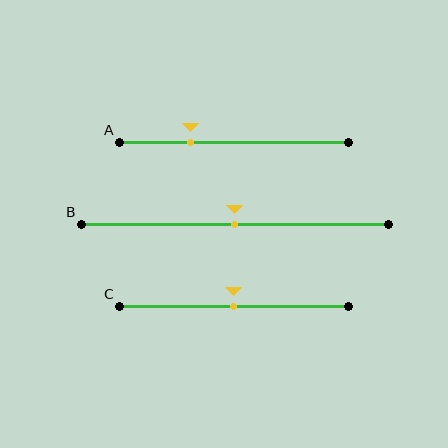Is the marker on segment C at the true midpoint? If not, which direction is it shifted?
Yes, the marker on segment C is at the true midpoint.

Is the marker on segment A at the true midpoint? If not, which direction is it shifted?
No, the marker on segment A is shifted to the left by about 19% of the segment length.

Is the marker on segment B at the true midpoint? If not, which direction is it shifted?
Yes, the marker on segment B is at the true midpoint.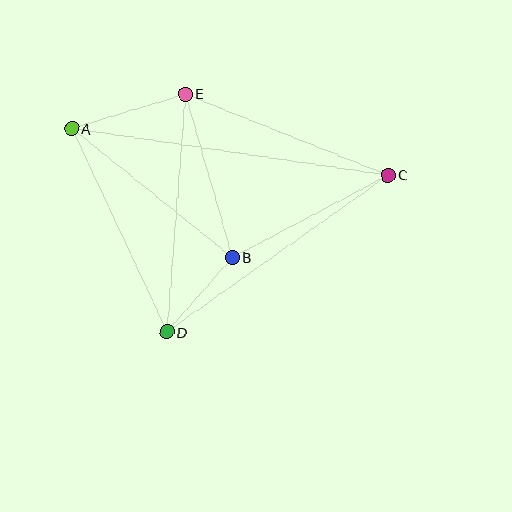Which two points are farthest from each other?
Points A and C are farthest from each other.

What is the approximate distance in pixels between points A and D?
The distance between A and D is approximately 225 pixels.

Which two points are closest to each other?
Points B and D are closest to each other.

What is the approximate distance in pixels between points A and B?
The distance between A and B is approximately 206 pixels.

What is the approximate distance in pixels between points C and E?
The distance between C and E is approximately 218 pixels.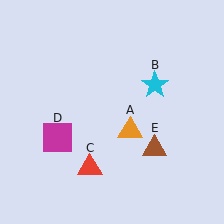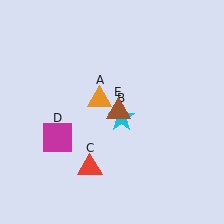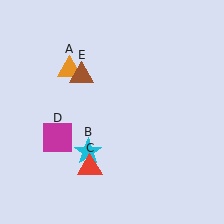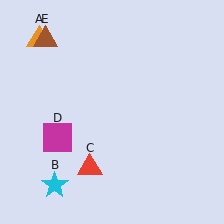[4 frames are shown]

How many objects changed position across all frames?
3 objects changed position: orange triangle (object A), cyan star (object B), brown triangle (object E).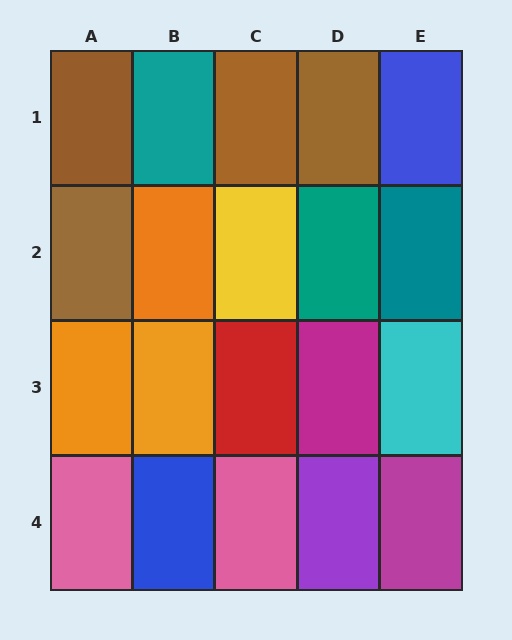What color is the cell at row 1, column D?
Brown.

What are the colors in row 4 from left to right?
Pink, blue, pink, purple, magenta.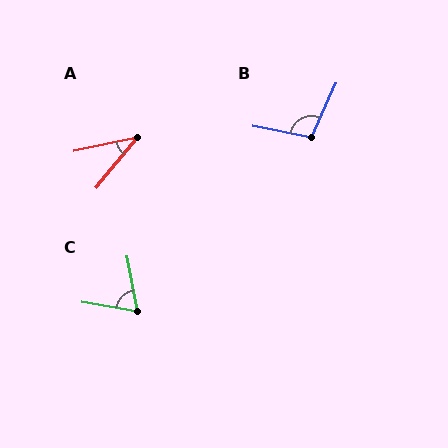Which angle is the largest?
B, at approximately 103 degrees.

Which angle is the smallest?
A, at approximately 38 degrees.